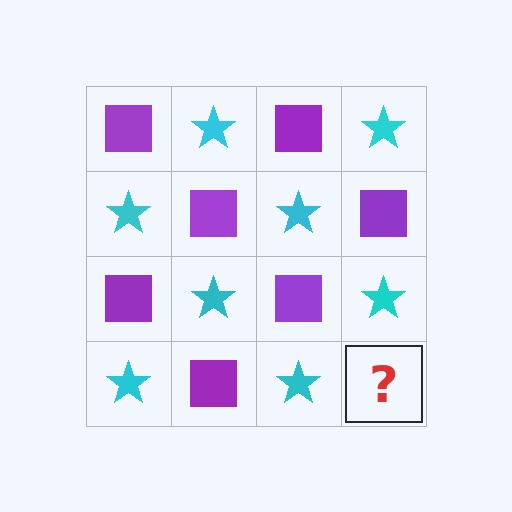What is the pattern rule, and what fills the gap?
The rule is that it alternates purple square and cyan star in a checkerboard pattern. The gap should be filled with a purple square.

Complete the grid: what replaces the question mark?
The question mark should be replaced with a purple square.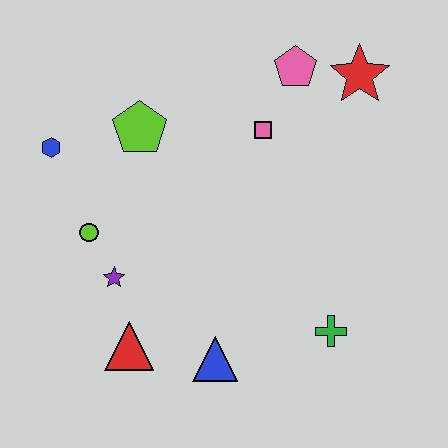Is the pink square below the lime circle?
No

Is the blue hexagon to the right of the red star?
No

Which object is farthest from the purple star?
The red star is farthest from the purple star.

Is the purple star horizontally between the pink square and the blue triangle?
No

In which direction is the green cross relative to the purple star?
The green cross is to the right of the purple star.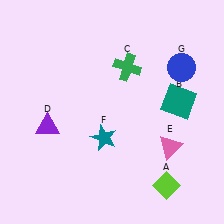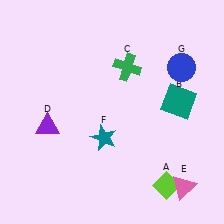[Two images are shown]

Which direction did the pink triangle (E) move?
The pink triangle (E) moved down.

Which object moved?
The pink triangle (E) moved down.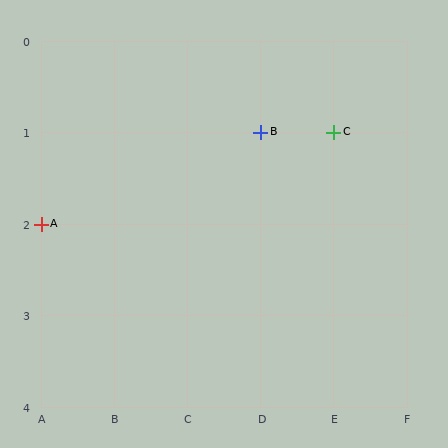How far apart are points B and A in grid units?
Points B and A are 3 columns and 1 row apart (about 3.2 grid units diagonally).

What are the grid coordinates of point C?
Point C is at grid coordinates (E, 1).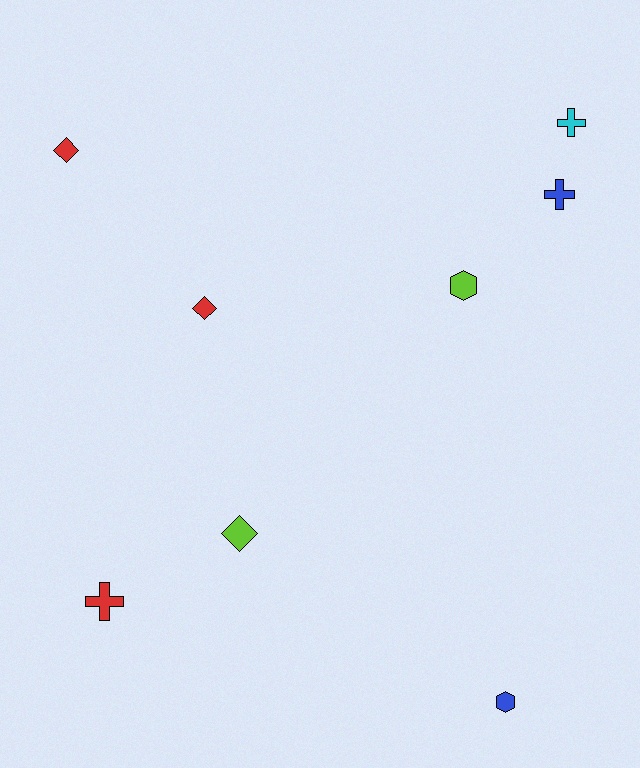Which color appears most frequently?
Red, with 3 objects.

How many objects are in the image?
There are 8 objects.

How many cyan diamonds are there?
There are no cyan diamonds.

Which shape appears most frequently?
Cross, with 3 objects.